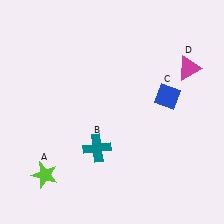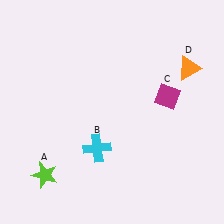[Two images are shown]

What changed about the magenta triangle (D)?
In Image 1, D is magenta. In Image 2, it changed to orange.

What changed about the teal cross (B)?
In Image 1, B is teal. In Image 2, it changed to cyan.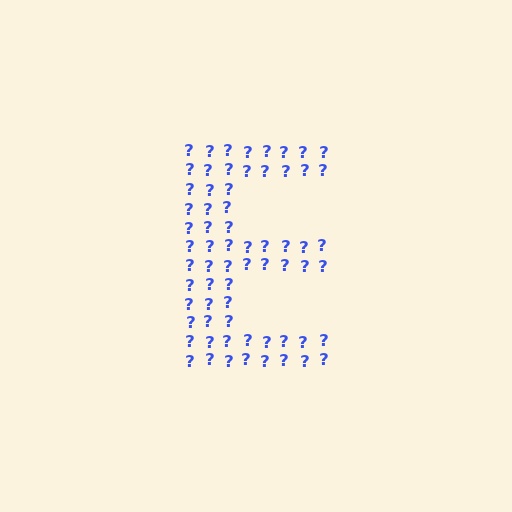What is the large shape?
The large shape is the letter E.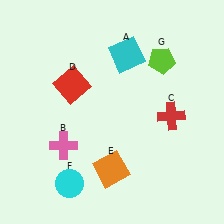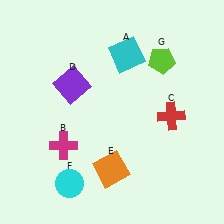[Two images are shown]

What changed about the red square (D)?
In Image 1, D is red. In Image 2, it changed to purple.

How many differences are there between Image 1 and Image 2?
There are 2 differences between the two images.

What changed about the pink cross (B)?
In Image 1, B is pink. In Image 2, it changed to magenta.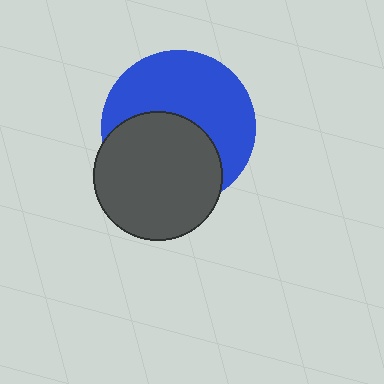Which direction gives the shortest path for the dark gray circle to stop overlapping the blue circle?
Moving down gives the shortest separation.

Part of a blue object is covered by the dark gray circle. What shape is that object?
It is a circle.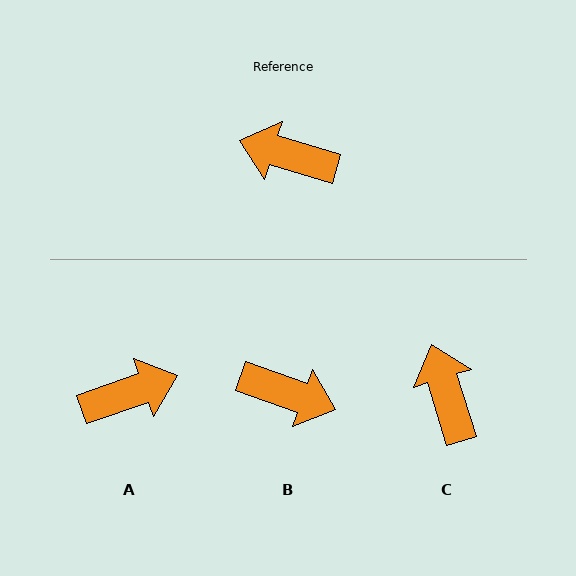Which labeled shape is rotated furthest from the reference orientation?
B, about 177 degrees away.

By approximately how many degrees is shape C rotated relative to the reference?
Approximately 56 degrees clockwise.